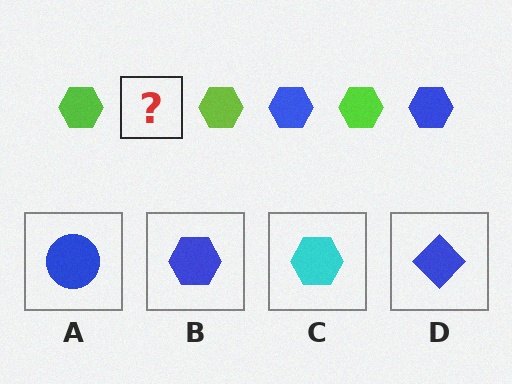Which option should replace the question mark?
Option B.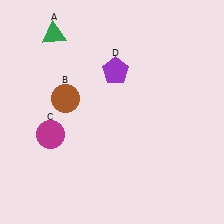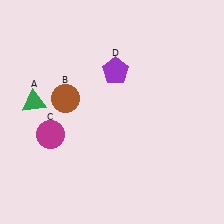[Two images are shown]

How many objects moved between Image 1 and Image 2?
1 object moved between the two images.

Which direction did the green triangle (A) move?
The green triangle (A) moved down.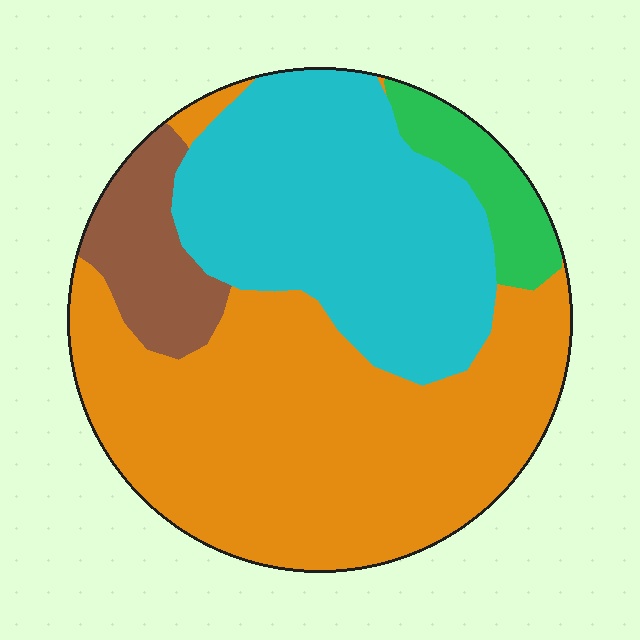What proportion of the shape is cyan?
Cyan covers around 35% of the shape.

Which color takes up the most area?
Orange, at roughly 50%.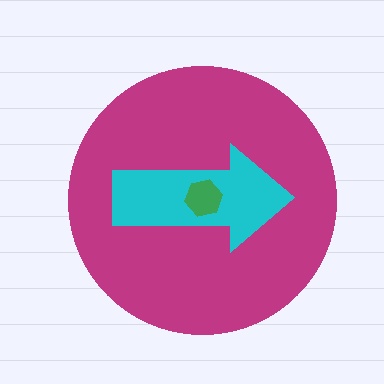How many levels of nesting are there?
3.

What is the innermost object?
The green hexagon.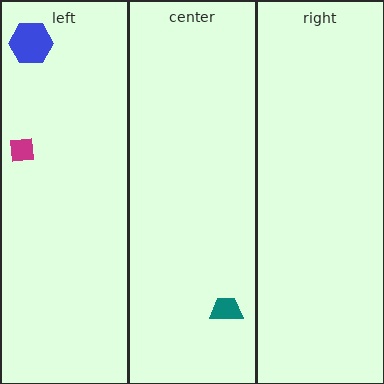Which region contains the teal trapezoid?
The center region.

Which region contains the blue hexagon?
The left region.